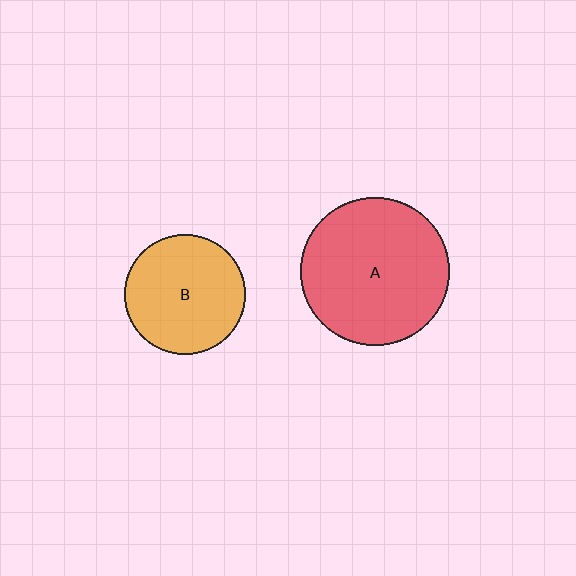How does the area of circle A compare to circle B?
Approximately 1.5 times.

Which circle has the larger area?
Circle A (red).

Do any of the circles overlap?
No, none of the circles overlap.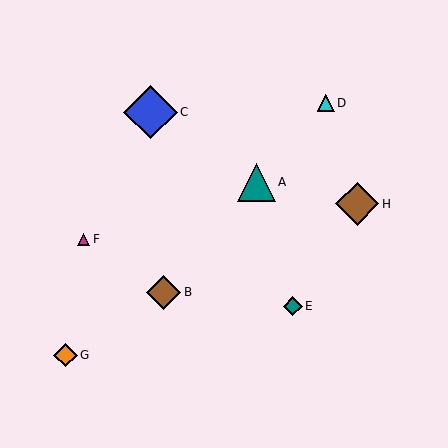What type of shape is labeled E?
Shape E is a teal diamond.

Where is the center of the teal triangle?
The center of the teal triangle is at (256, 182).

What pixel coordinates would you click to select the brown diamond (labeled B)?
Click at (164, 292) to select the brown diamond B.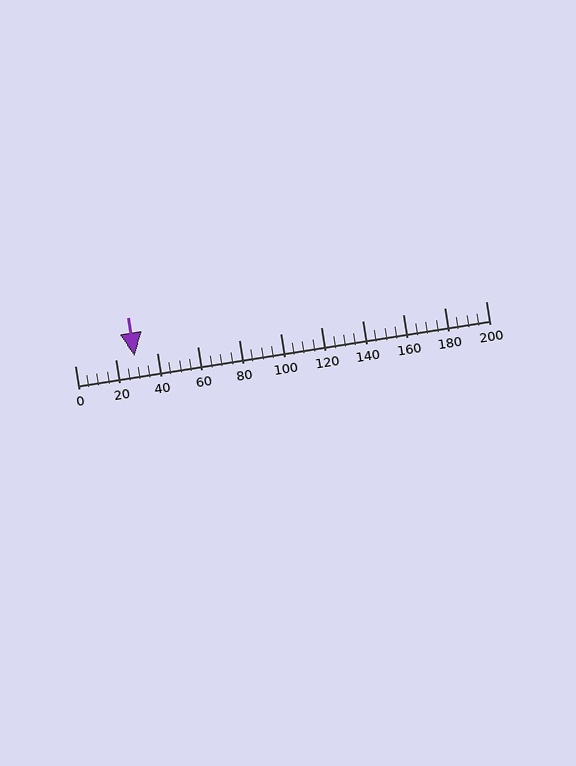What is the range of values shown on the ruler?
The ruler shows values from 0 to 200.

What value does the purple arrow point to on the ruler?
The purple arrow points to approximately 29.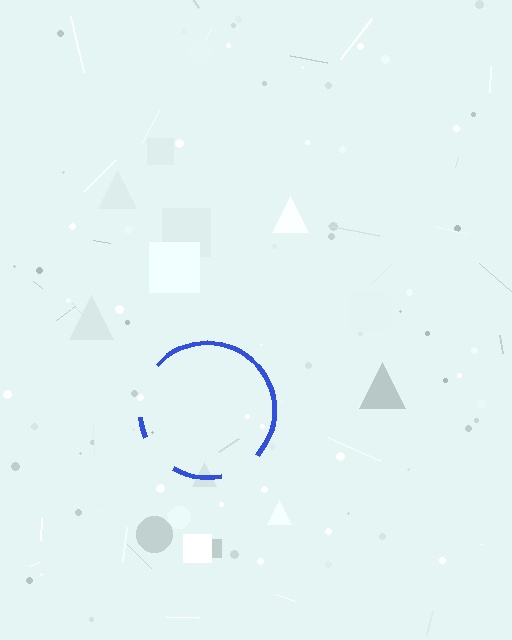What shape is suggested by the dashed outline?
The dashed outline suggests a circle.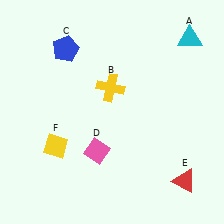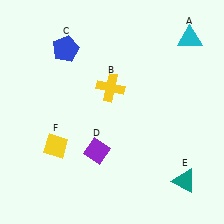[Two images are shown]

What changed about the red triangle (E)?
In Image 1, E is red. In Image 2, it changed to teal.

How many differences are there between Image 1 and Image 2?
There are 2 differences between the two images.